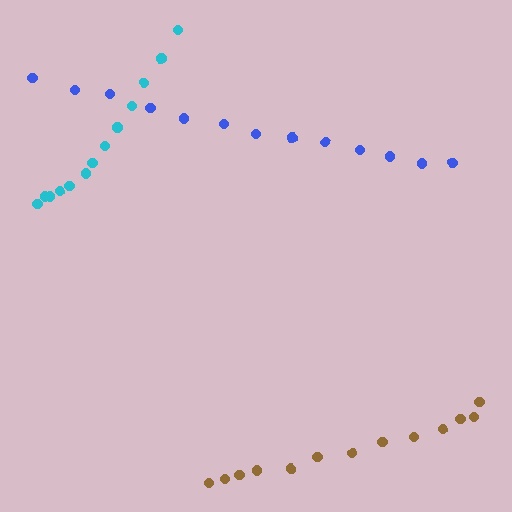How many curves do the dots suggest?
There are 3 distinct paths.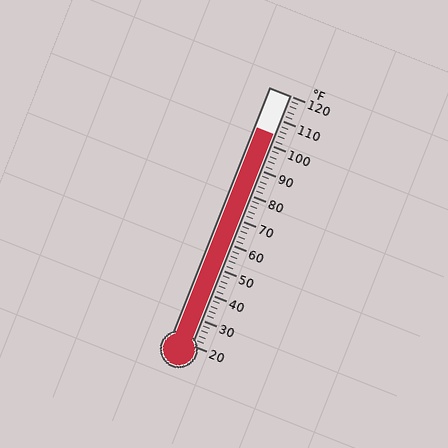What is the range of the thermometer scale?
The thermometer scale ranges from 20°F to 120°F.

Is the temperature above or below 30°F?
The temperature is above 30°F.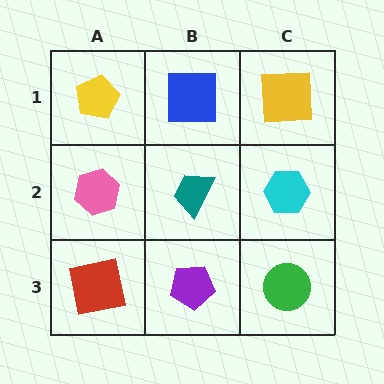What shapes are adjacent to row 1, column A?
A pink hexagon (row 2, column A), a blue square (row 1, column B).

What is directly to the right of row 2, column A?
A teal trapezoid.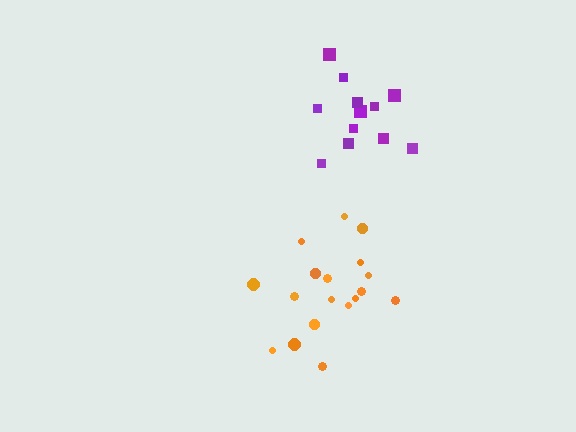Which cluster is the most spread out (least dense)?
Orange.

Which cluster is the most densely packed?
Purple.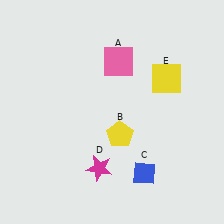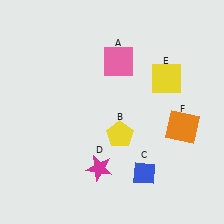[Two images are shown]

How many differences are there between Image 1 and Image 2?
There is 1 difference between the two images.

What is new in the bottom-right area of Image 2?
An orange square (F) was added in the bottom-right area of Image 2.